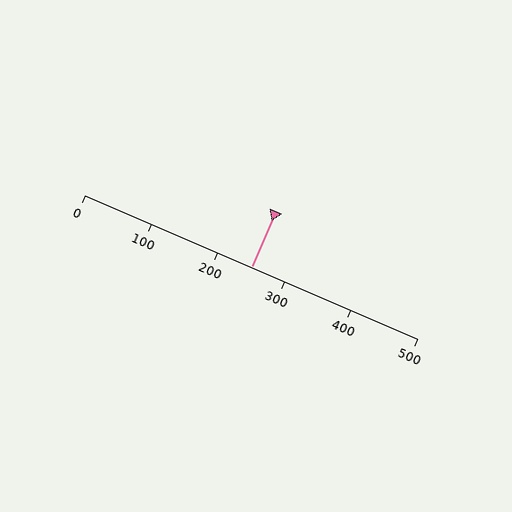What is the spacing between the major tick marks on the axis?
The major ticks are spaced 100 apart.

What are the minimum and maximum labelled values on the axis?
The axis runs from 0 to 500.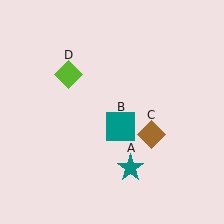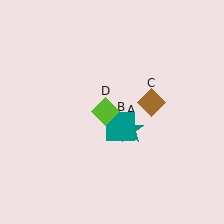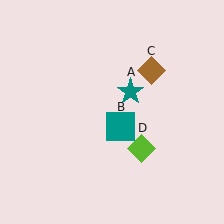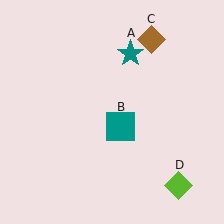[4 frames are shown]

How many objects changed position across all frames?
3 objects changed position: teal star (object A), brown diamond (object C), lime diamond (object D).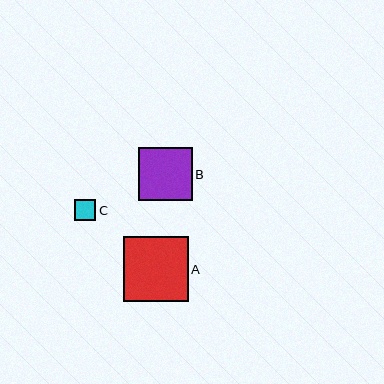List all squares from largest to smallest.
From largest to smallest: A, B, C.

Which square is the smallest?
Square C is the smallest with a size of approximately 21 pixels.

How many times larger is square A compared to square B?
Square A is approximately 1.2 times the size of square B.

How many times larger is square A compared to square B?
Square A is approximately 1.2 times the size of square B.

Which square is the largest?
Square A is the largest with a size of approximately 65 pixels.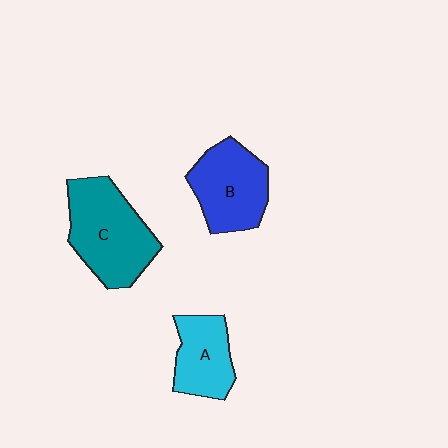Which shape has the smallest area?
Shape A (cyan).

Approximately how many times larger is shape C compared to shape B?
Approximately 1.2 times.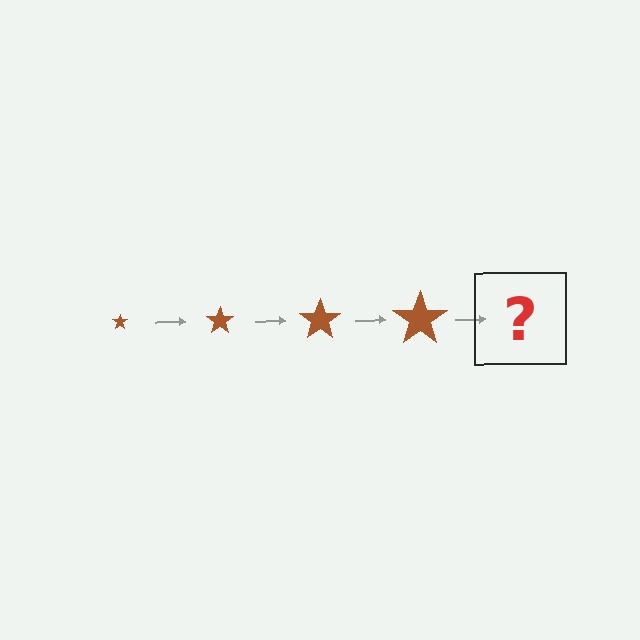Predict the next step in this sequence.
The next step is a brown star, larger than the previous one.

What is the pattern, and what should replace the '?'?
The pattern is that the star gets progressively larger each step. The '?' should be a brown star, larger than the previous one.